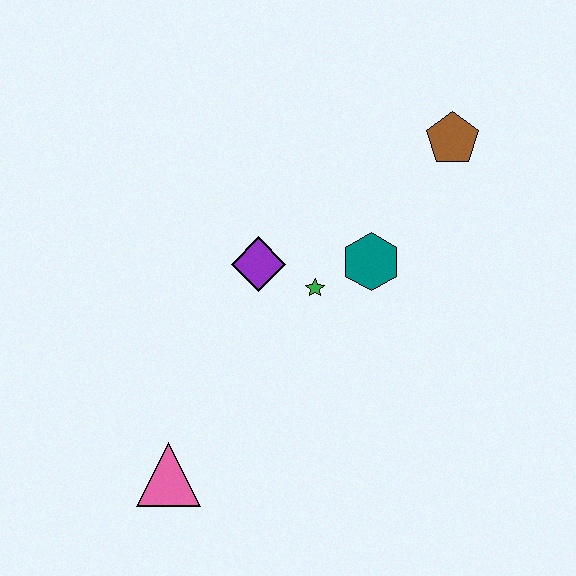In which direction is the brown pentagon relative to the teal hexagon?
The brown pentagon is above the teal hexagon.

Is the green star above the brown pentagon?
No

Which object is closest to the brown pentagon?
The teal hexagon is closest to the brown pentagon.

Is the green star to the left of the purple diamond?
No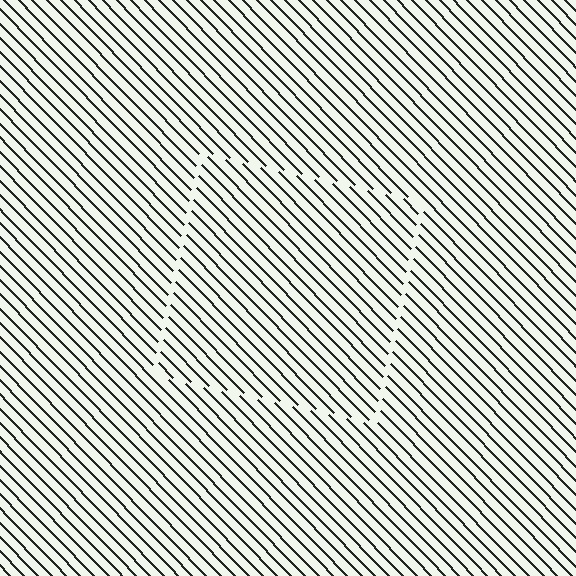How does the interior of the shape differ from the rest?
The interior of the shape contains the same grating, shifted by half a period — the contour is defined by the phase discontinuity where line-ends from the inner and outer gratings abut.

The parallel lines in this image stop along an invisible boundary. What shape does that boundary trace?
An illusory square. The interior of the shape contains the same grating, shifted by half a period — the contour is defined by the phase discontinuity where line-ends from the inner and outer gratings abut.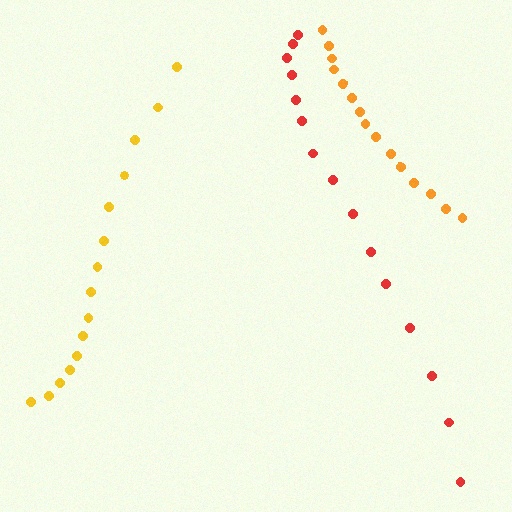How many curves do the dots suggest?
There are 3 distinct paths.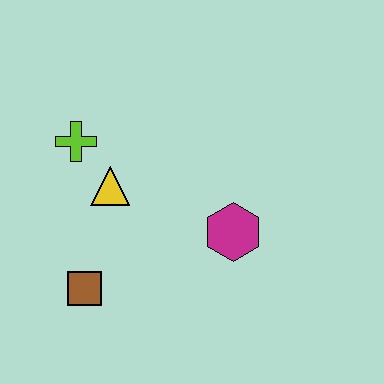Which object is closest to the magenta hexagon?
The yellow triangle is closest to the magenta hexagon.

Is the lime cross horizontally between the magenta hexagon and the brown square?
No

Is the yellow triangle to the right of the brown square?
Yes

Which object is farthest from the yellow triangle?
The magenta hexagon is farthest from the yellow triangle.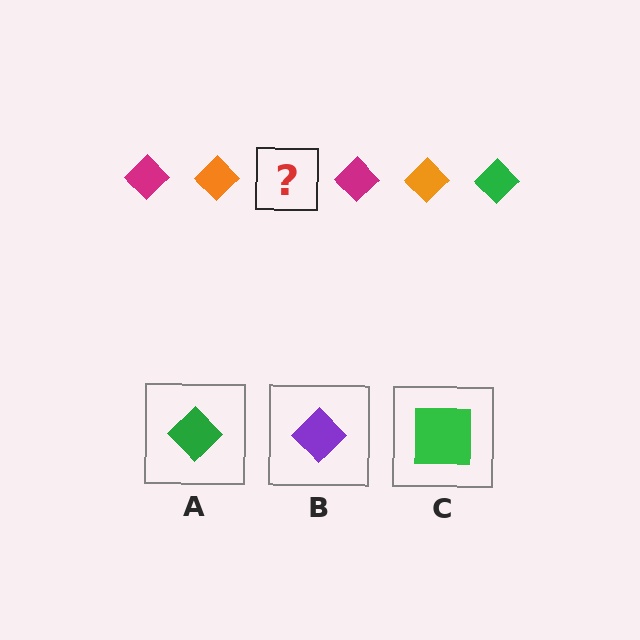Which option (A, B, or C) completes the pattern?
A.